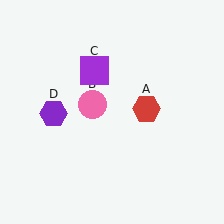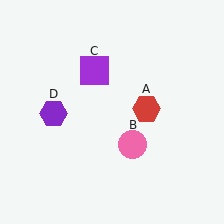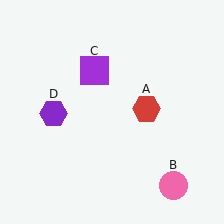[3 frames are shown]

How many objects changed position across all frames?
1 object changed position: pink circle (object B).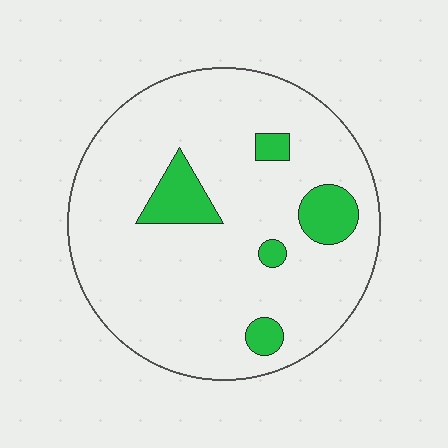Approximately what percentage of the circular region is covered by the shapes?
Approximately 10%.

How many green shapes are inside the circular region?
5.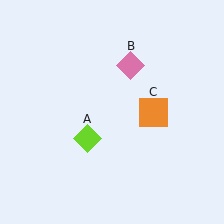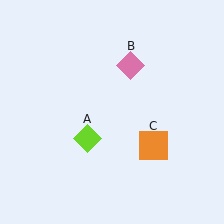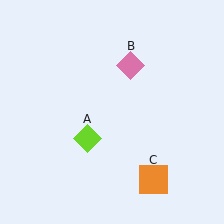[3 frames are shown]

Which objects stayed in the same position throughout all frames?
Lime diamond (object A) and pink diamond (object B) remained stationary.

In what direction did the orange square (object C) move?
The orange square (object C) moved down.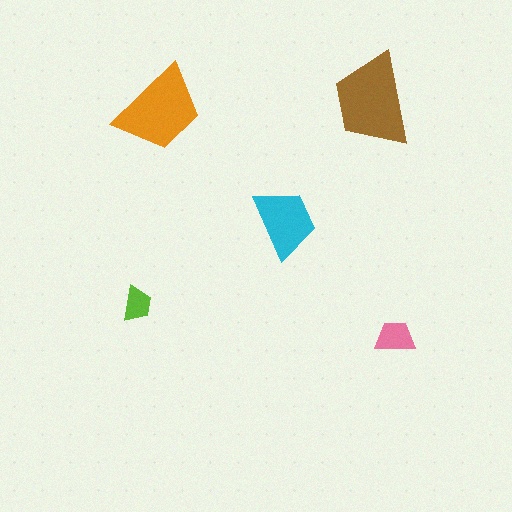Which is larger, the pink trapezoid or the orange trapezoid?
The orange one.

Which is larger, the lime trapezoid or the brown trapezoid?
The brown one.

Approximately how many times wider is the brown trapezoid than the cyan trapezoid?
About 1.5 times wider.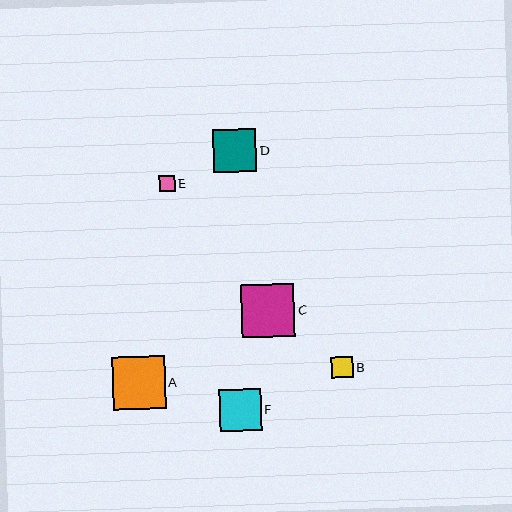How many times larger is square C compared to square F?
Square C is approximately 1.3 times the size of square F.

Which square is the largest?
Square C is the largest with a size of approximately 53 pixels.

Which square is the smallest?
Square E is the smallest with a size of approximately 16 pixels.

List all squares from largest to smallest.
From largest to smallest: C, A, D, F, B, E.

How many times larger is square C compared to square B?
Square C is approximately 2.5 times the size of square B.